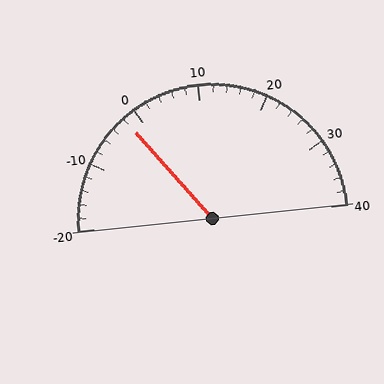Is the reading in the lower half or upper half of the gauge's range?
The reading is in the lower half of the range (-20 to 40).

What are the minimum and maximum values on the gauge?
The gauge ranges from -20 to 40.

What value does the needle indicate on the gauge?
The needle indicates approximately -2.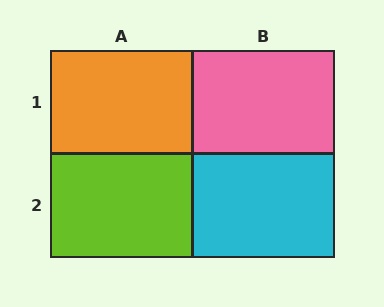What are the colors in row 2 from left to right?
Lime, cyan.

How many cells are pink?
1 cell is pink.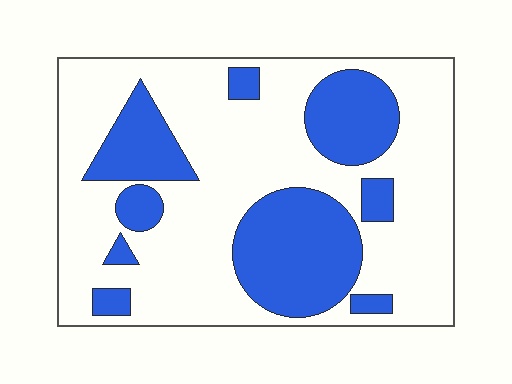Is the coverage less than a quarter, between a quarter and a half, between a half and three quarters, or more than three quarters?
Between a quarter and a half.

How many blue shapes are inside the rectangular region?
9.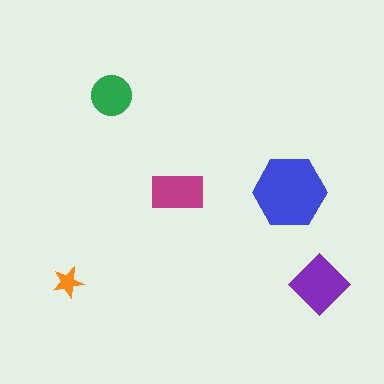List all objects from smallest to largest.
The orange star, the green circle, the magenta rectangle, the purple diamond, the blue hexagon.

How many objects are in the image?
There are 5 objects in the image.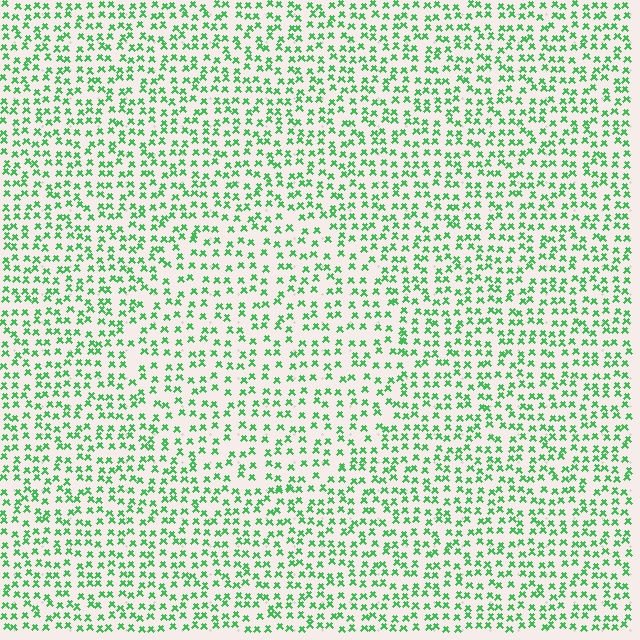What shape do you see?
I see a circle.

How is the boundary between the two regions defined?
The boundary is defined by a change in element density (approximately 1.4x ratio). All elements are the same color, size, and shape.